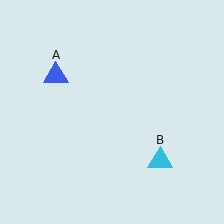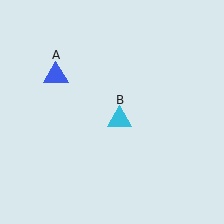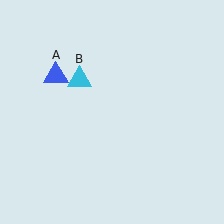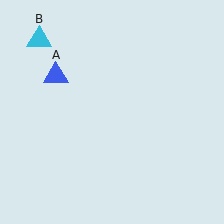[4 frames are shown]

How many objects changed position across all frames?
1 object changed position: cyan triangle (object B).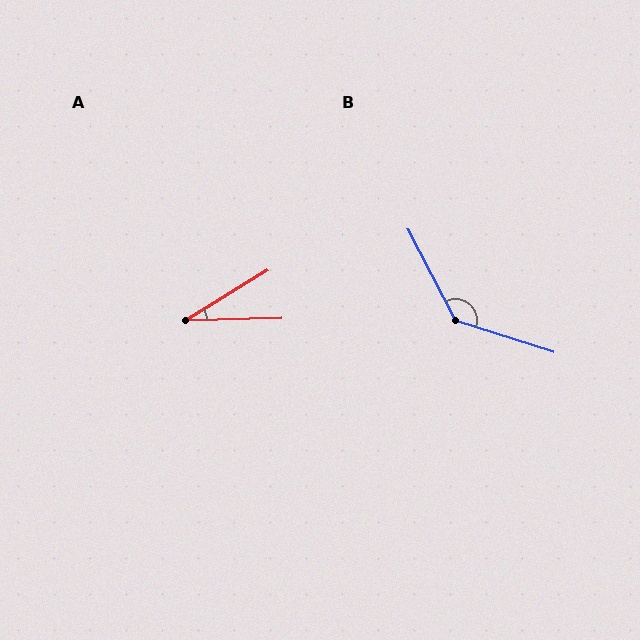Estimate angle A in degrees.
Approximately 30 degrees.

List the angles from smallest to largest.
A (30°), B (135°).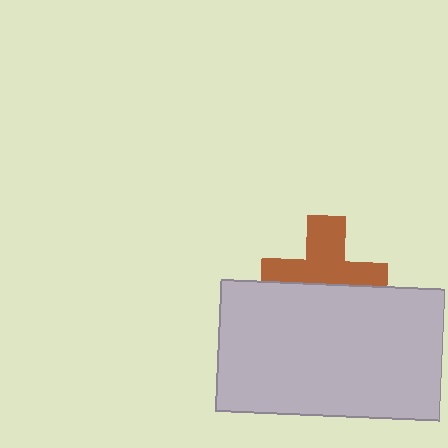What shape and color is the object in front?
The object in front is a light gray rectangle.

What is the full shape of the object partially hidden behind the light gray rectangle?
The partially hidden object is a brown cross.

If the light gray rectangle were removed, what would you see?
You would see the complete brown cross.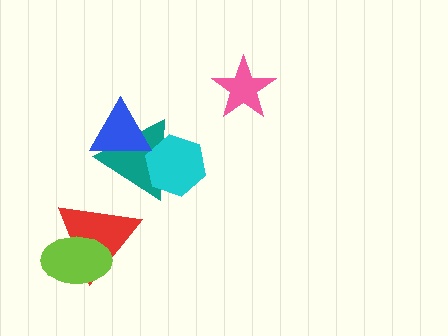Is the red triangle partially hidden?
Yes, it is partially covered by another shape.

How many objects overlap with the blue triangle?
1 object overlaps with the blue triangle.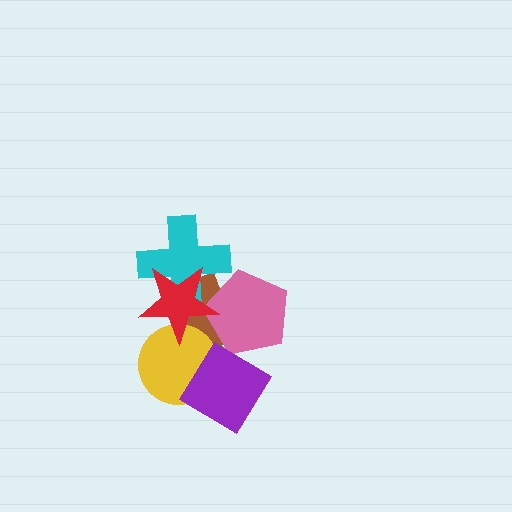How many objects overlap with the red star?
5 objects overlap with the red star.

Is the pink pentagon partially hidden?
Yes, it is partially covered by another shape.